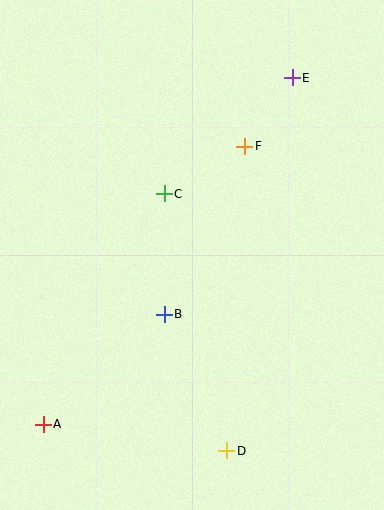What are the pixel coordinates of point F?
Point F is at (245, 146).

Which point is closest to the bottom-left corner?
Point A is closest to the bottom-left corner.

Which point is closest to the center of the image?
Point B at (164, 314) is closest to the center.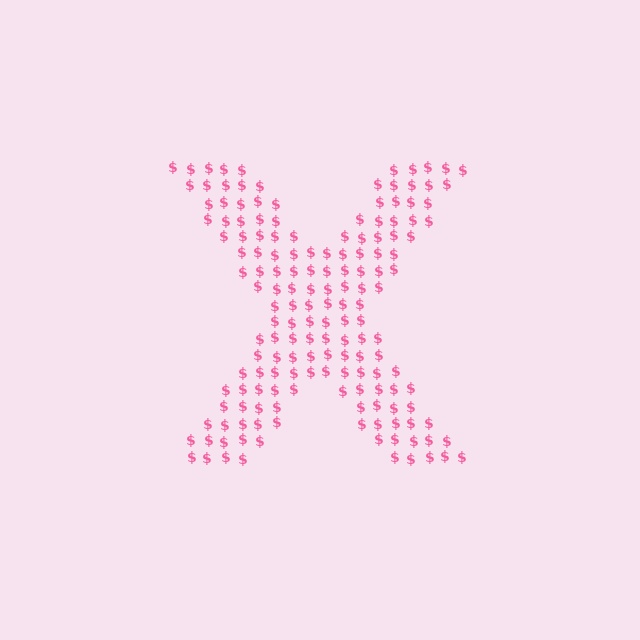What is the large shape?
The large shape is the letter X.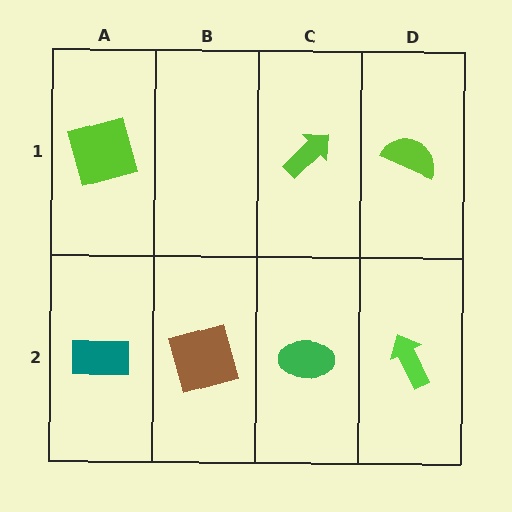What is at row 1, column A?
A lime square.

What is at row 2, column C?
A green ellipse.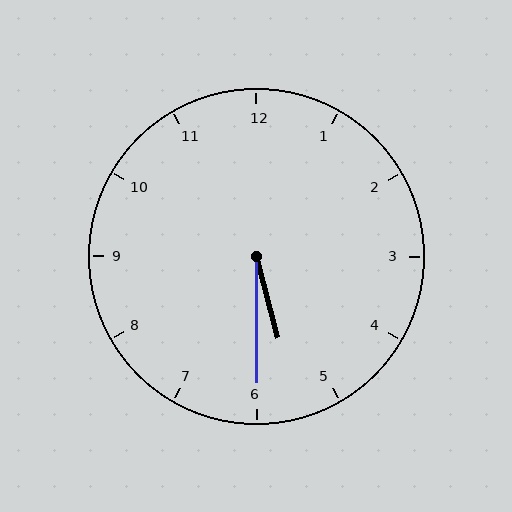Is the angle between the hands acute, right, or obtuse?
It is acute.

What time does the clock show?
5:30.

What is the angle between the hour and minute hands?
Approximately 15 degrees.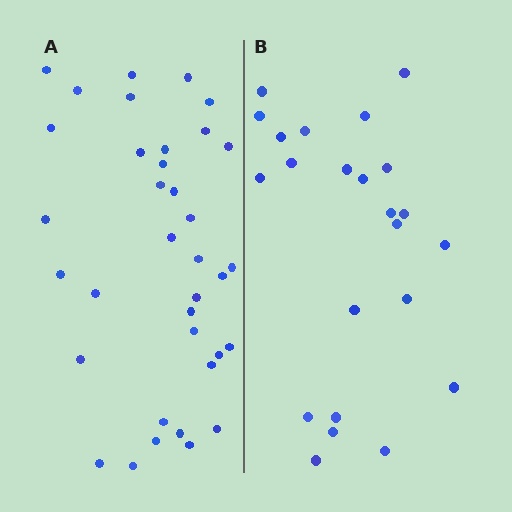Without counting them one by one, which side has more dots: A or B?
Region A (the left region) has more dots.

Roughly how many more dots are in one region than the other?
Region A has approximately 15 more dots than region B.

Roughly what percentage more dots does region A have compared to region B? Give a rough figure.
About 55% more.